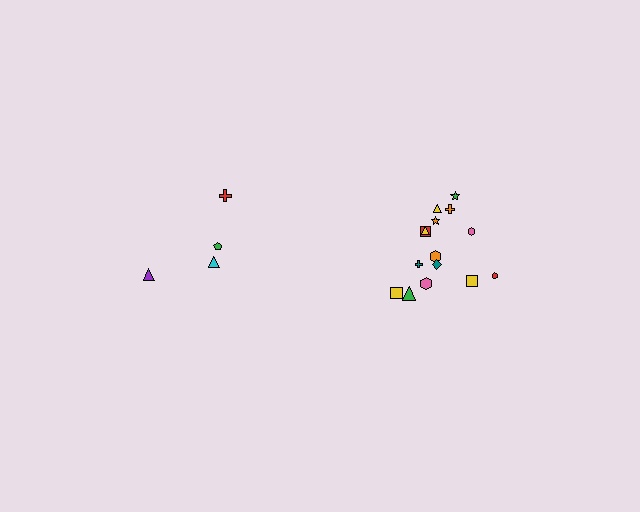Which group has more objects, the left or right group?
The right group.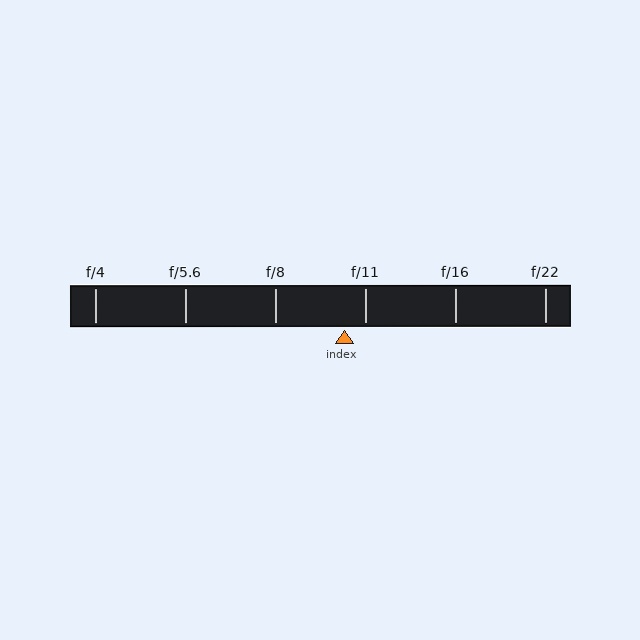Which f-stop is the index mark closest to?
The index mark is closest to f/11.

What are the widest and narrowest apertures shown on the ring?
The widest aperture shown is f/4 and the narrowest is f/22.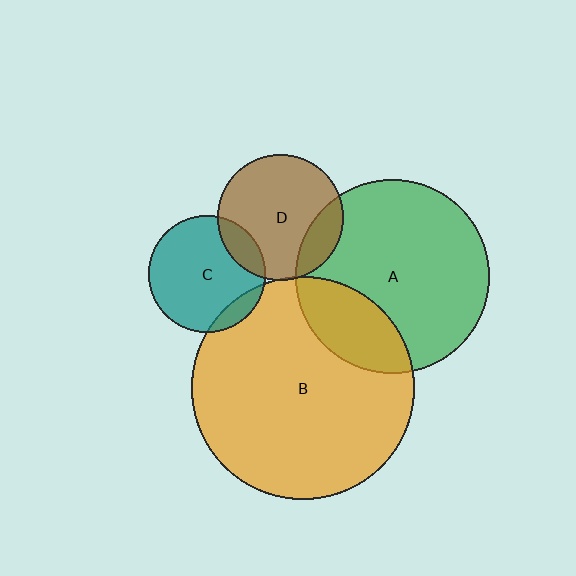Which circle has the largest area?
Circle B (orange).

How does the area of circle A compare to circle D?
Approximately 2.4 times.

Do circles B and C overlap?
Yes.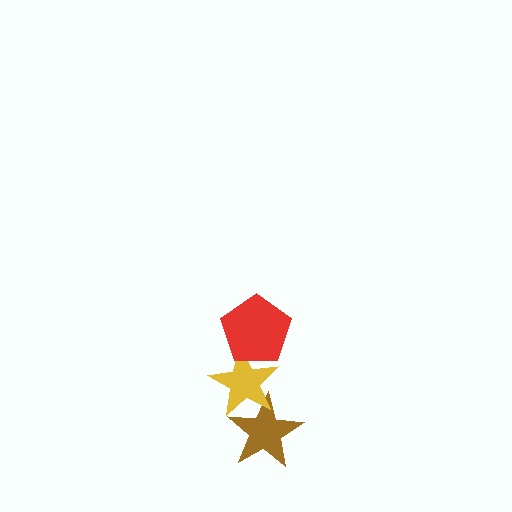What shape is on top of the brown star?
The yellow star is on top of the brown star.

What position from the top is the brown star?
The brown star is 3rd from the top.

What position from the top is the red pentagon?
The red pentagon is 1st from the top.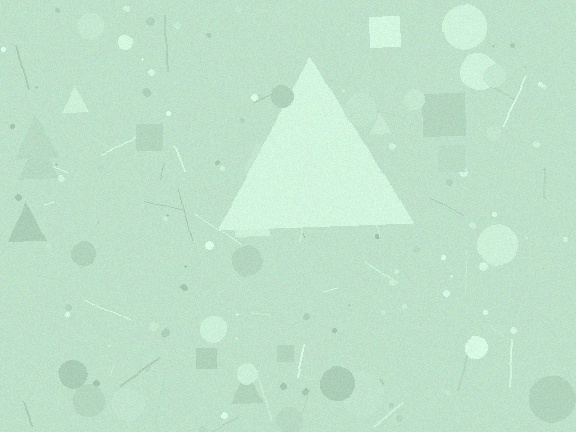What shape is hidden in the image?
A triangle is hidden in the image.